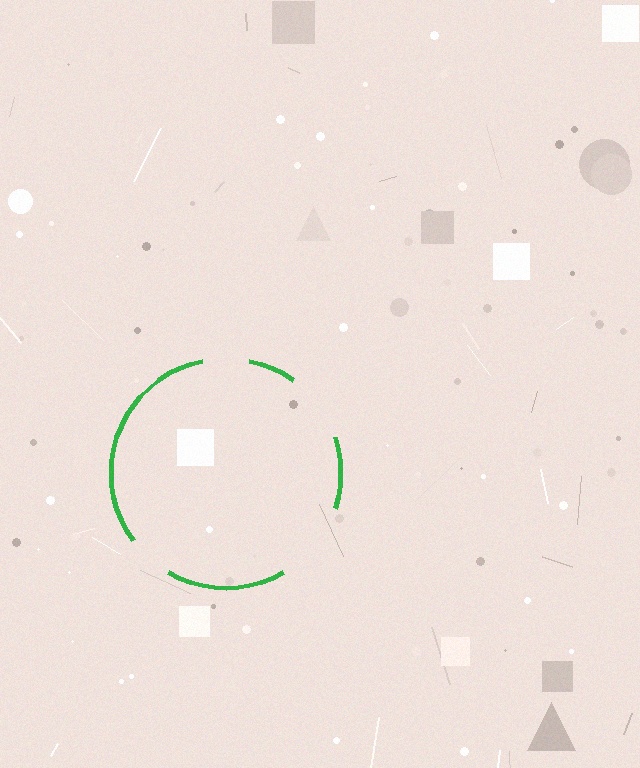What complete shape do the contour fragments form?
The contour fragments form a circle.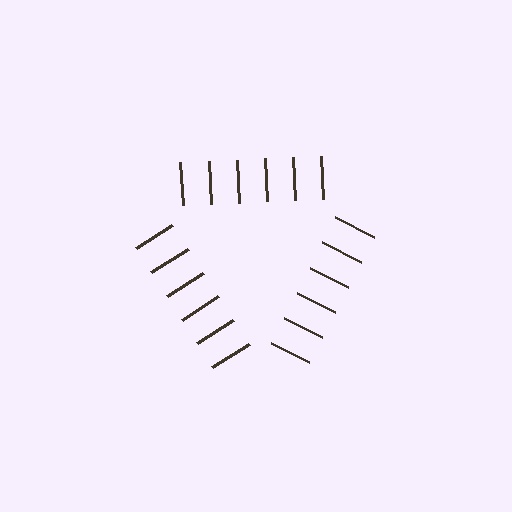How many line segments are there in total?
18 — 6 along each of the 3 edges.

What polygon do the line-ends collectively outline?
An illusory triangle — the line segments terminate on its edges but no continuous stroke is drawn.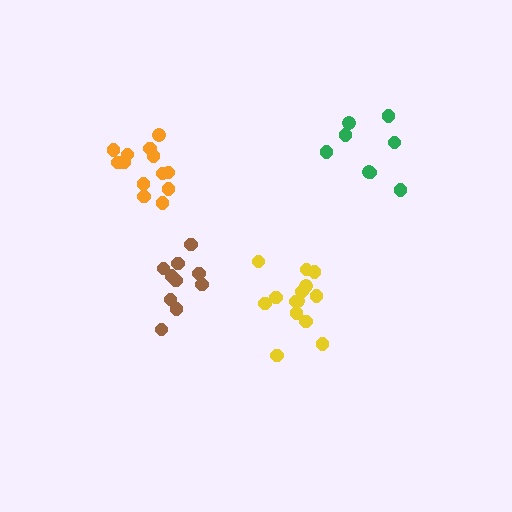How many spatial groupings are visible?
There are 4 spatial groupings.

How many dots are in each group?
Group 1: 8 dots, Group 2: 10 dots, Group 3: 14 dots, Group 4: 13 dots (45 total).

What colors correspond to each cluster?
The clusters are colored: green, brown, yellow, orange.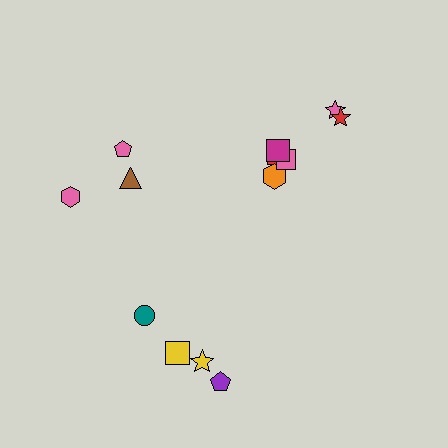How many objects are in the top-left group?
There are 3 objects.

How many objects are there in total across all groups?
There are 13 objects.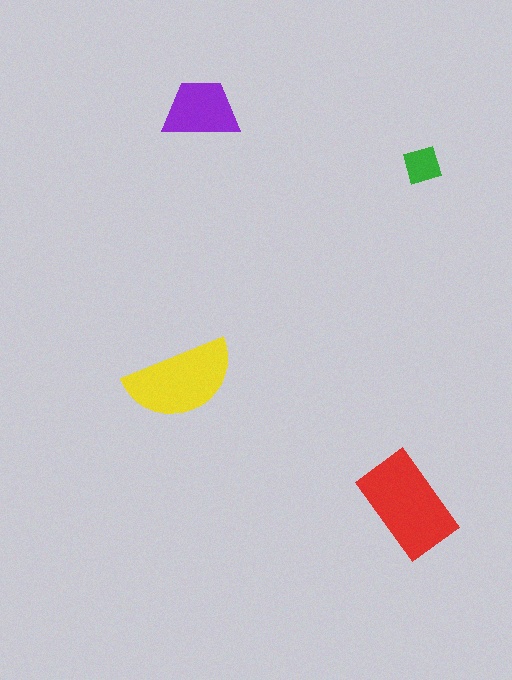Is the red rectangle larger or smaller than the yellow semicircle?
Larger.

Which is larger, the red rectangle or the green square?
The red rectangle.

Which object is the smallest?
The green square.